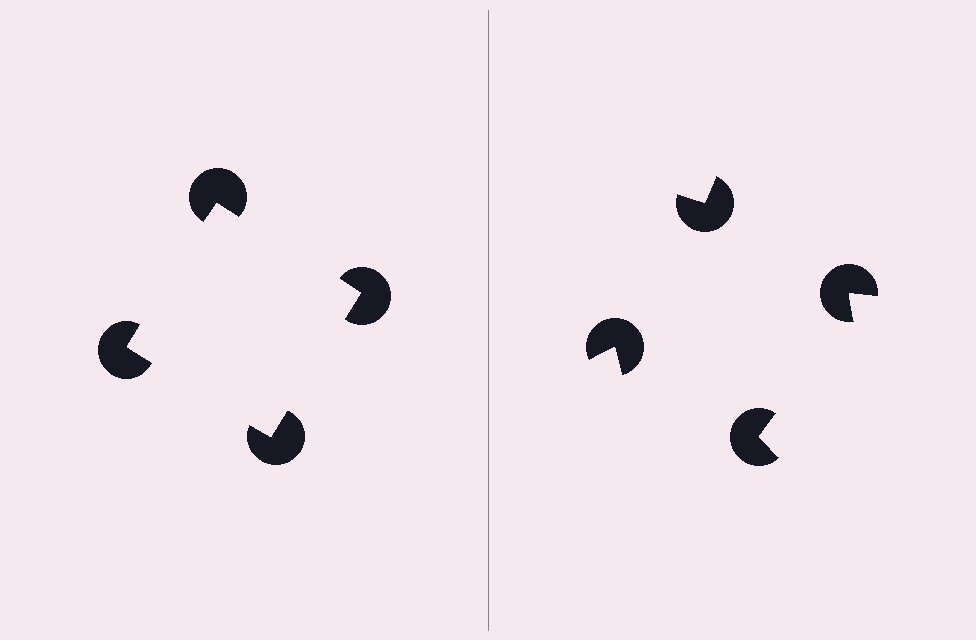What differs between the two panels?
The pac-man discs are positioned identically on both sides; only the wedge orientations differ. On the left they align to a square; on the right they are misaligned.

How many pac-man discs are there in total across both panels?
8 — 4 on each side.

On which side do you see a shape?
An illusory square appears on the left side. On the right side the wedge cuts are rotated, so no coherent shape forms.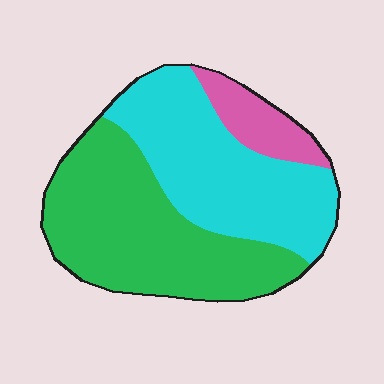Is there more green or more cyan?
Green.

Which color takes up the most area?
Green, at roughly 45%.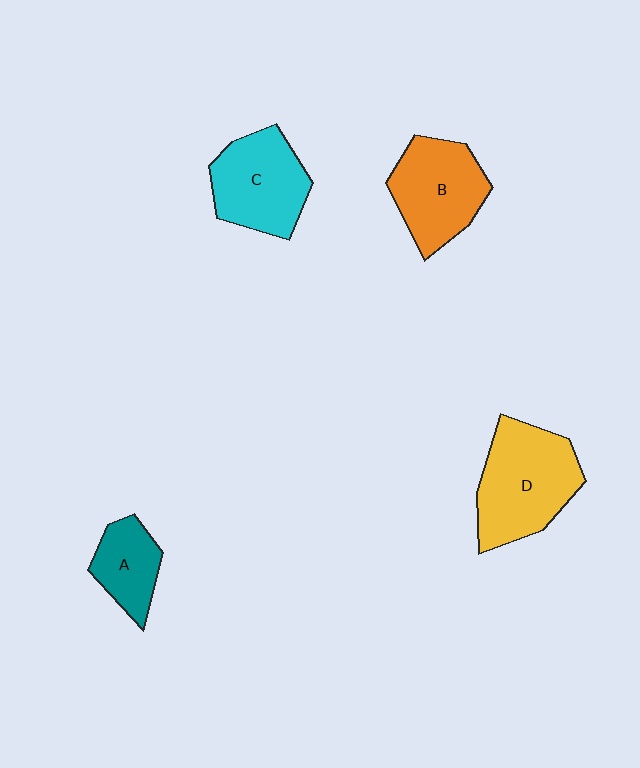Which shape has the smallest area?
Shape A (teal).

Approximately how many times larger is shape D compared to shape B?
Approximately 1.2 times.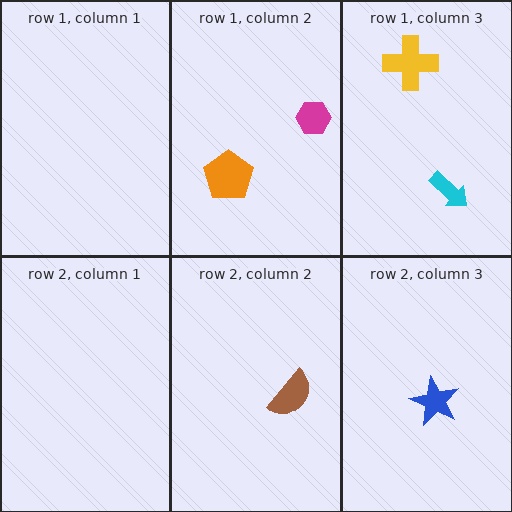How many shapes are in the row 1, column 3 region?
2.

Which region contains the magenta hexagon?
The row 1, column 2 region.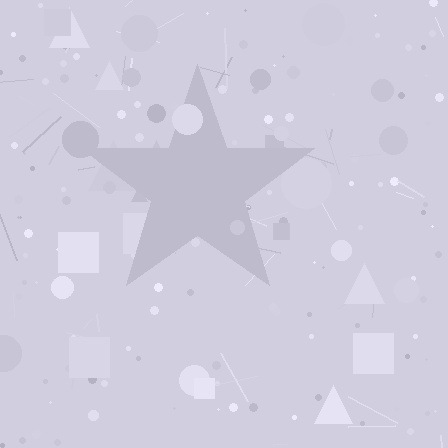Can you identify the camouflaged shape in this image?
The camouflaged shape is a star.